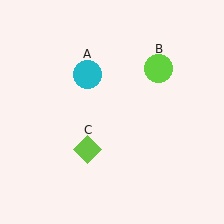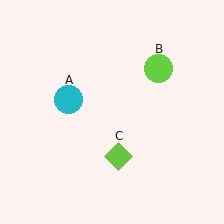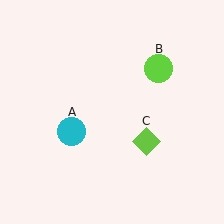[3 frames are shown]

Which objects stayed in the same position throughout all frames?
Lime circle (object B) remained stationary.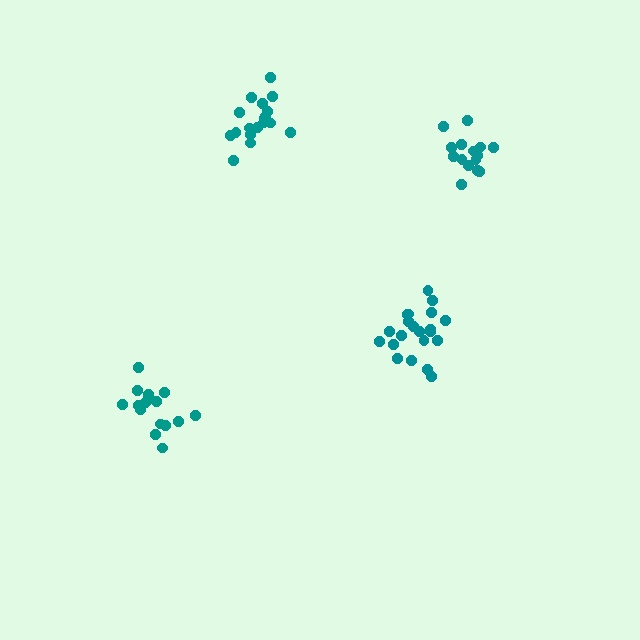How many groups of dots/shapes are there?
There are 4 groups.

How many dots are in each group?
Group 1: 15 dots, Group 2: 21 dots, Group 3: 15 dots, Group 4: 18 dots (69 total).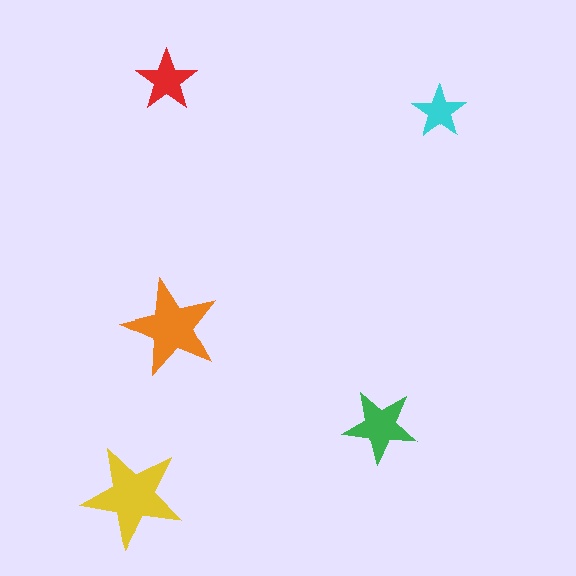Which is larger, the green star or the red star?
The green one.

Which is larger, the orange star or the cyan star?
The orange one.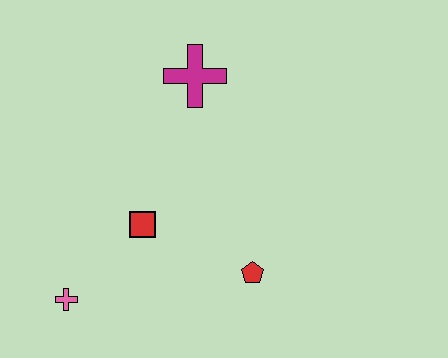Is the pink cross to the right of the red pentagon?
No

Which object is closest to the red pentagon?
The red square is closest to the red pentagon.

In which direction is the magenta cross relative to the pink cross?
The magenta cross is above the pink cross.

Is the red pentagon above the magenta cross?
No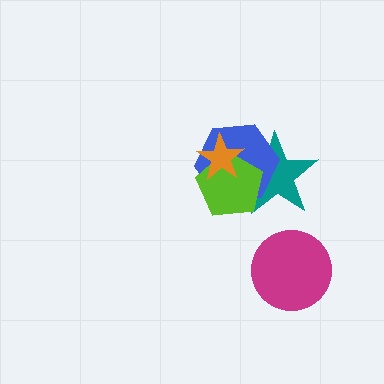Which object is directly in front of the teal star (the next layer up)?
The blue hexagon is directly in front of the teal star.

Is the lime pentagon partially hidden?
Yes, it is partially covered by another shape.